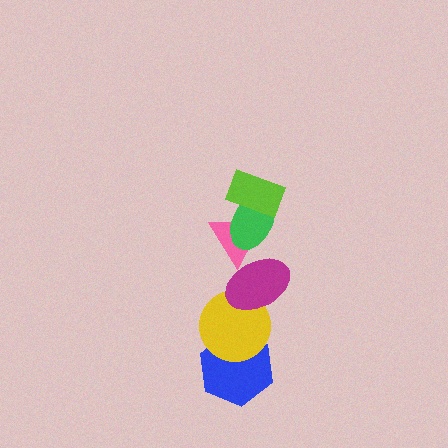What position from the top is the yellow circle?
The yellow circle is 5th from the top.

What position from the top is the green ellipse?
The green ellipse is 2nd from the top.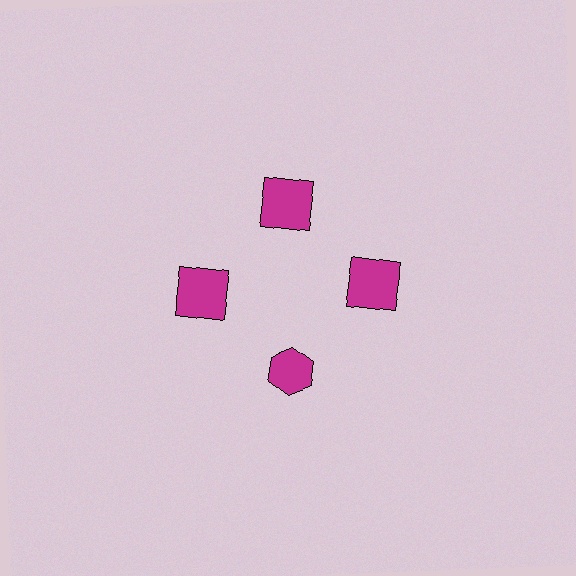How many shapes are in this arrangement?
There are 4 shapes arranged in a ring pattern.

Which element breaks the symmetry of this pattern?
The magenta hexagon at roughly the 6 o'clock position breaks the symmetry. All other shapes are magenta squares.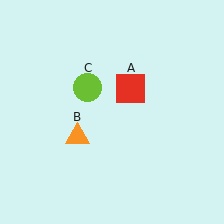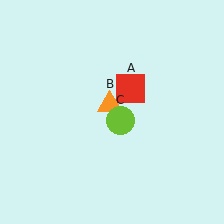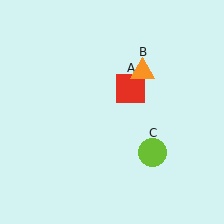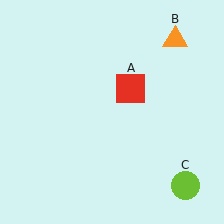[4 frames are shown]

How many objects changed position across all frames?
2 objects changed position: orange triangle (object B), lime circle (object C).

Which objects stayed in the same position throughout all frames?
Red square (object A) remained stationary.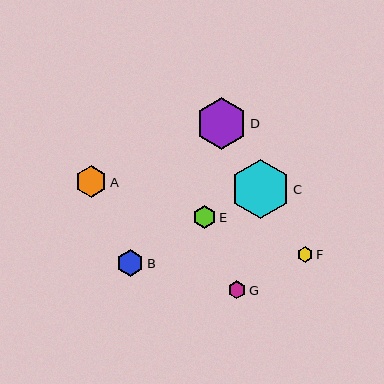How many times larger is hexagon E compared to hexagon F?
Hexagon E is approximately 1.5 times the size of hexagon F.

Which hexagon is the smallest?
Hexagon F is the smallest with a size of approximately 16 pixels.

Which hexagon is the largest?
Hexagon C is the largest with a size of approximately 59 pixels.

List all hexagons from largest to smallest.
From largest to smallest: C, D, A, B, E, G, F.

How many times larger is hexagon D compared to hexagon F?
Hexagon D is approximately 3.3 times the size of hexagon F.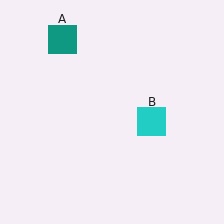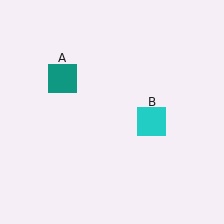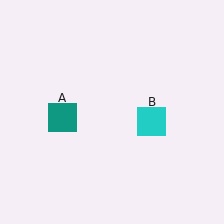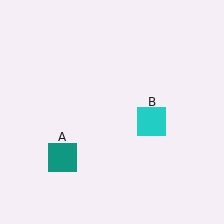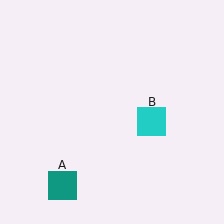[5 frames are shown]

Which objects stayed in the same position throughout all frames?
Cyan square (object B) remained stationary.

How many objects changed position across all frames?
1 object changed position: teal square (object A).